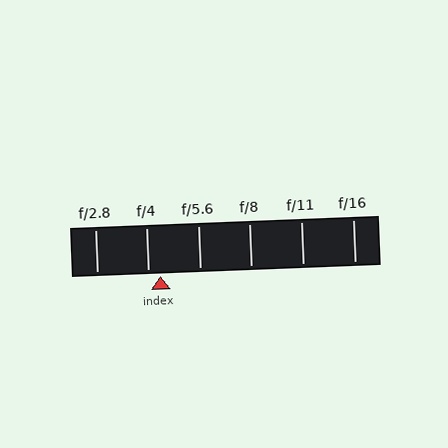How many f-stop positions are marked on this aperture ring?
There are 6 f-stop positions marked.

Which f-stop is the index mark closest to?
The index mark is closest to f/4.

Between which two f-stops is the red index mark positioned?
The index mark is between f/4 and f/5.6.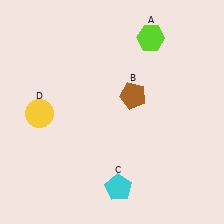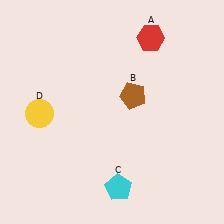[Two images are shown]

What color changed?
The hexagon (A) changed from lime in Image 1 to red in Image 2.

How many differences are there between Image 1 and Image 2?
There is 1 difference between the two images.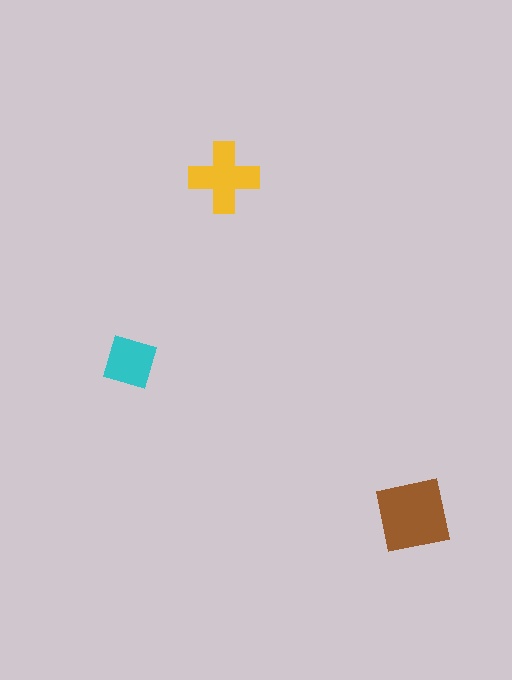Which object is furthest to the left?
The cyan diamond is leftmost.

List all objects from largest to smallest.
The brown square, the yellow cross, the cyan diamond.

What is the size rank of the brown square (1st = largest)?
1st.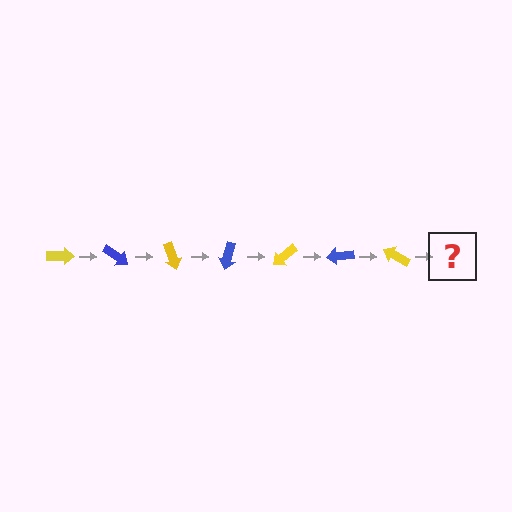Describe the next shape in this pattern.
It should be a blue arrow, rotated 245 degrees from the start.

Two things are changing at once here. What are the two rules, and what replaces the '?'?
The two rules are that it rotates 35 degrees each step and the color cycles through yellow and blue. The '?' should be a blue arrow, rotated 245 degrees from the start.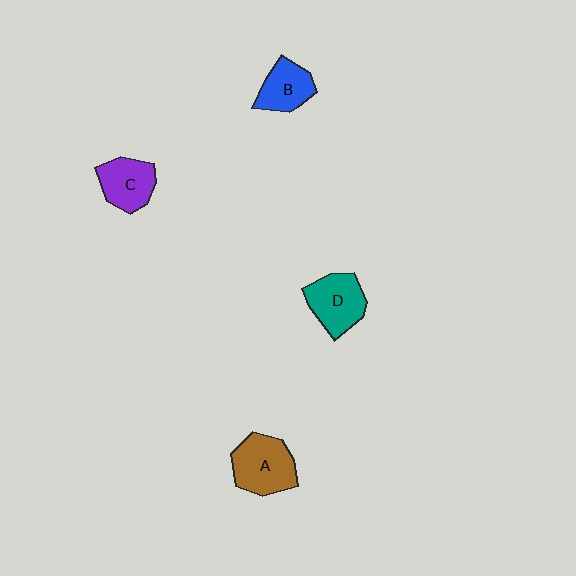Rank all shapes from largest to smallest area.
From largest to smallest: A (brown), D (teal), C (purple), B (blue).